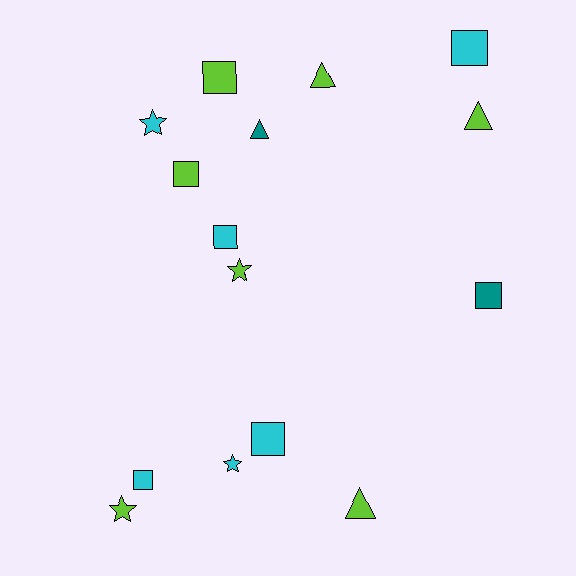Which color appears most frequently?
Lime, with 7 objects.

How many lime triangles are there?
There are 3 lime triangles.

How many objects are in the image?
There are 15 objects.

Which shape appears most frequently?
Square, with 7 objects.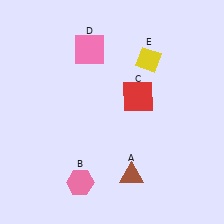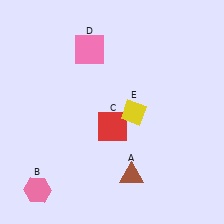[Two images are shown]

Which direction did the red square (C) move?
The red square (C) moved down.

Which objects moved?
The objects that moved are: the pink hexagon (B), the red square (C), the yellow diamond (E).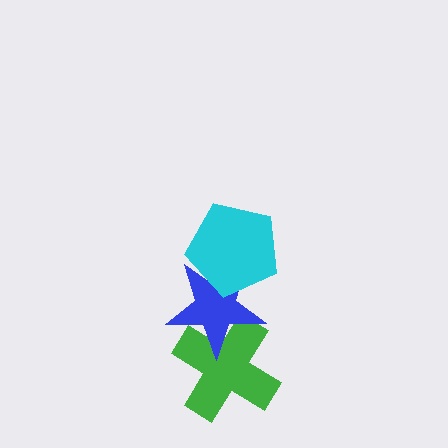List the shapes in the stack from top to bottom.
From top to bottom: the cyan pentagon, the blue star, the green cross.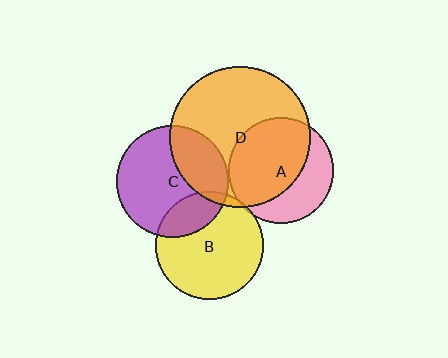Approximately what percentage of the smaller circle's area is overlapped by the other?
Approximately 20%.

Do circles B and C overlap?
Yes.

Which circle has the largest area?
Circle D (orange).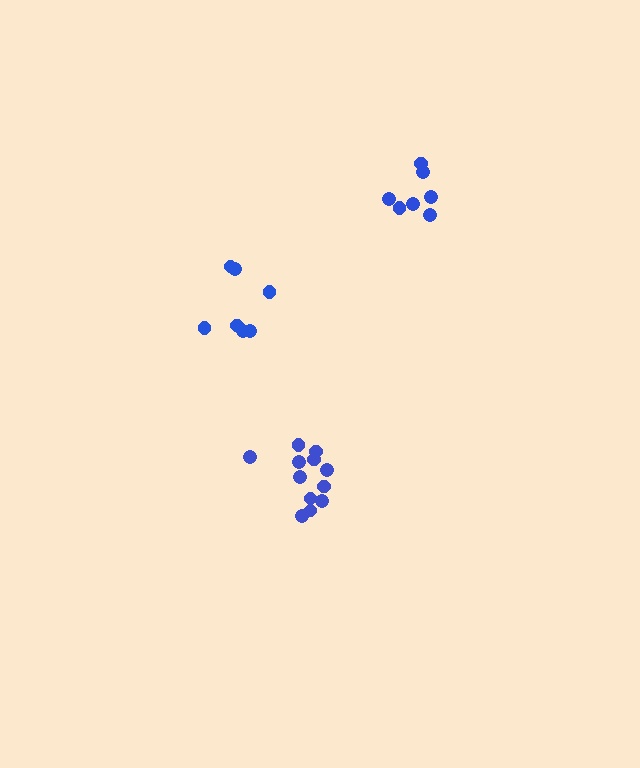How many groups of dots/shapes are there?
There are 3 groups.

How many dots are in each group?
Group 1: 12 dots, Group 2: 7 dots, Group 3: 7 dots (26 total).